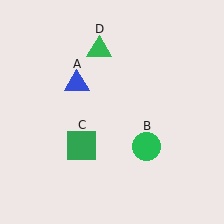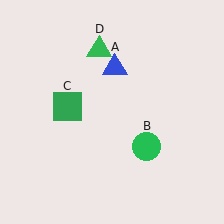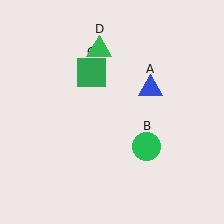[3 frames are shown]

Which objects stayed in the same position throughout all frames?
Green circle (object B) and green triangle (object D) remained stationary.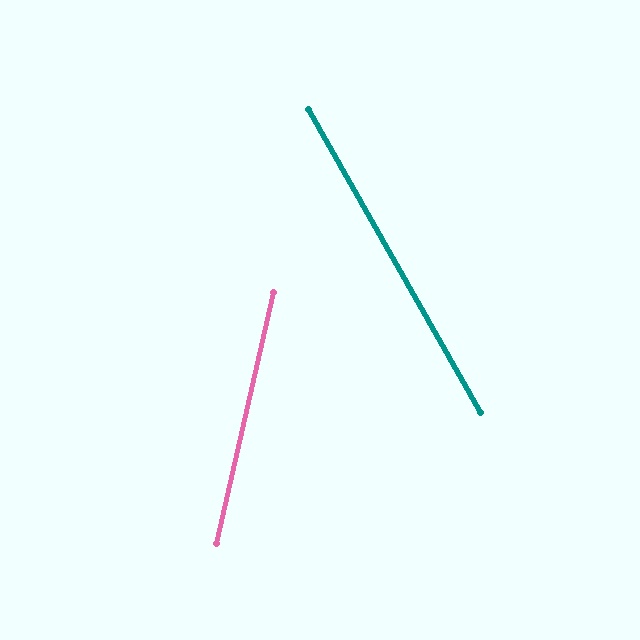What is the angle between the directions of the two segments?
Approximately 42 degrees.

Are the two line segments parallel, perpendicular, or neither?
Neither parallel nor perpendicular — they differ by about 42°.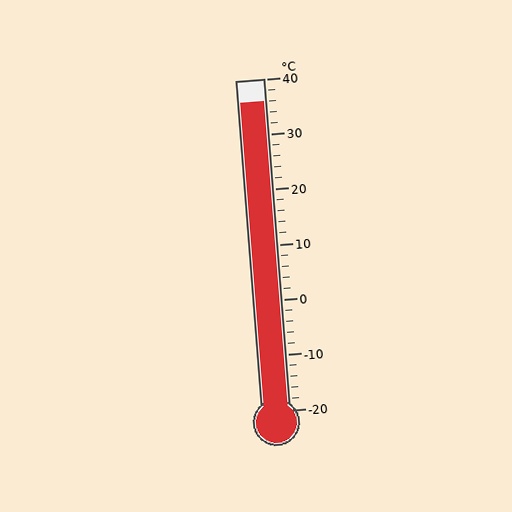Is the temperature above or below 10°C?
The temperature is above 10°C.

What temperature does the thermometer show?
The thermometer shows approximately 36°C.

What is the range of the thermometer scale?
The thermometer scale ranges from -20°C to 40°C.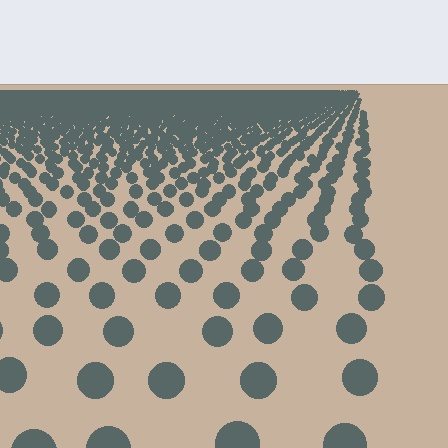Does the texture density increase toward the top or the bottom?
Density increases toward the top.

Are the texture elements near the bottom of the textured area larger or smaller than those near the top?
Larger. Near the bottom, elements are closer to the viewer and appear at a bigger on-screen size.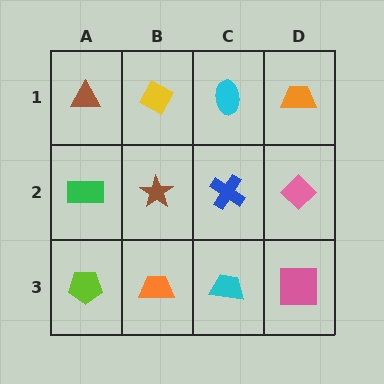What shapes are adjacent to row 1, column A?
A green rectangle (row 2, column A), a yellow diamond (row 1, column B).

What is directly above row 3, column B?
A brown star.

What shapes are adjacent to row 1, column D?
A pink diamond (row 2, column D), a cyan ellipse (row 1, column C).